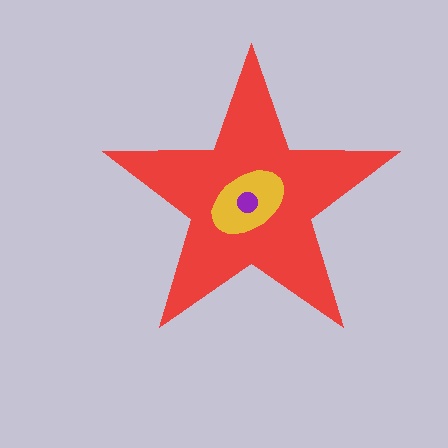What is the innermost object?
The purple circle.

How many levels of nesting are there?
3.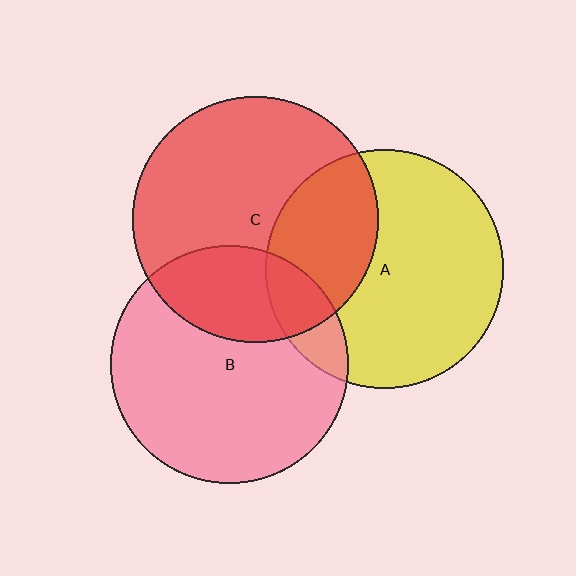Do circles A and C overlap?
Yes.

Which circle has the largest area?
Circle C (red).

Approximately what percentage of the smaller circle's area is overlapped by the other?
Approximately 30%.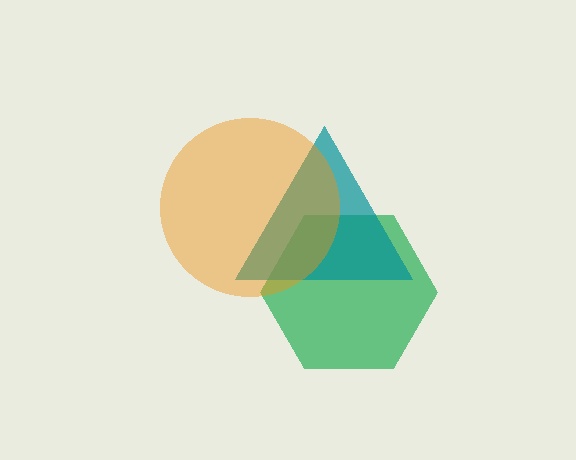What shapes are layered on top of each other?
The layered shapes are: a green hexagon, a teal triangle, an orange circle.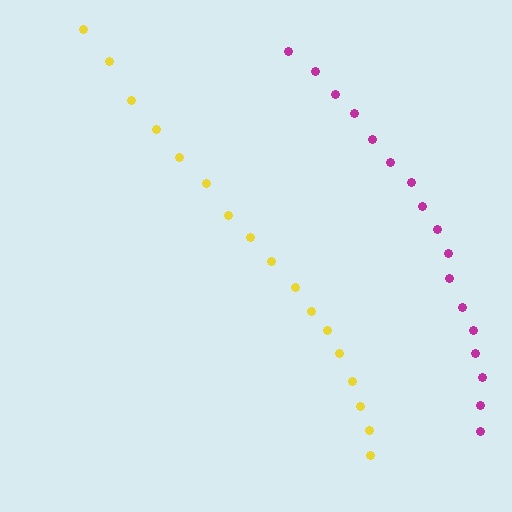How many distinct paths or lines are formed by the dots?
There are 2 distinct paths.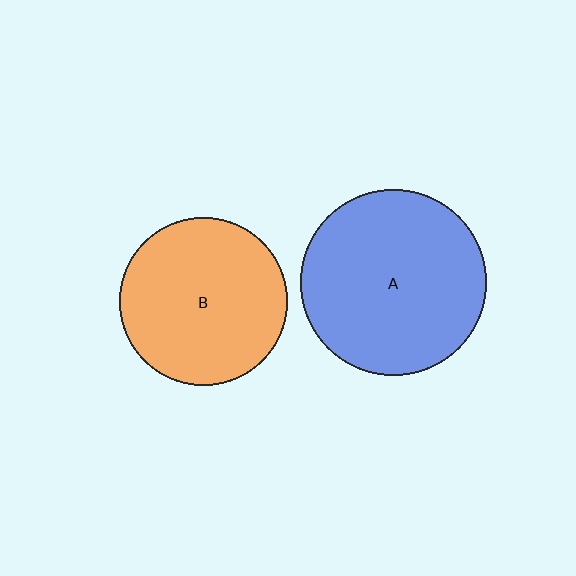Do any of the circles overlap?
No, none of the circles overlap.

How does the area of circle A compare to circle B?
Approximately 1.2 times.